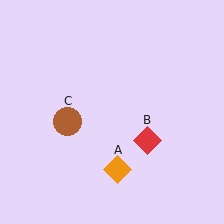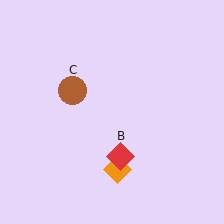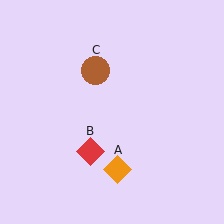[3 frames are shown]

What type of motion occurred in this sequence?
The red diamond (object B), brown circle (object C) rotated clockwise around the center of the scene.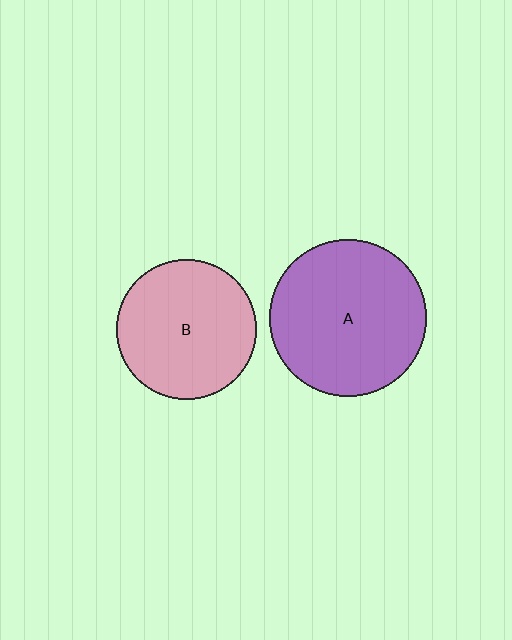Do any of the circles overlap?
No, none of the circles overlap.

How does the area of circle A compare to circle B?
Approximately 1.3 times.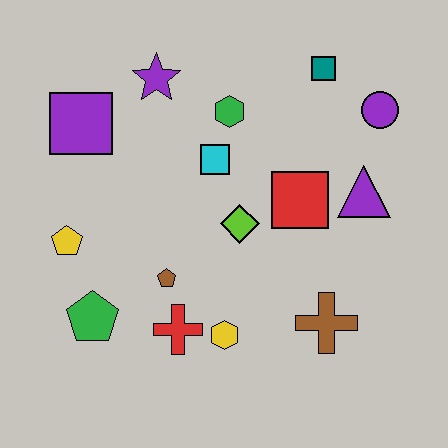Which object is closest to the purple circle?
The teal square is closest to the purple circle.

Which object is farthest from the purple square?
The brown cross is farthest from the purple square.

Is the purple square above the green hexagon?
No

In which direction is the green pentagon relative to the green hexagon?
The green pentagon is below the green hexagon.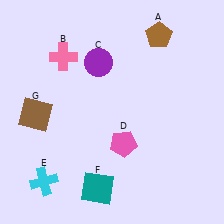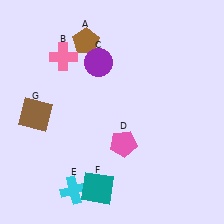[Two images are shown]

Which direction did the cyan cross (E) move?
The cyan cross (E) moved right.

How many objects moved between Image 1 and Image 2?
2 objects moved between the two images.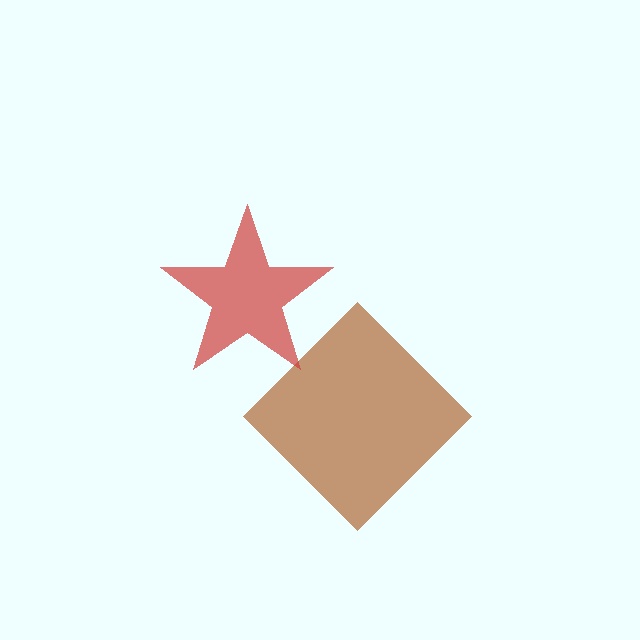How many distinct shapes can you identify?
There are 2 distinct shapes: a brown diamond, a red star.